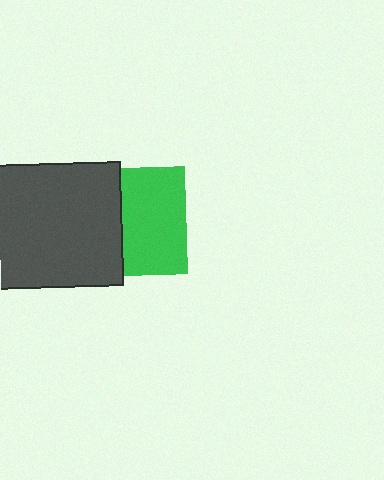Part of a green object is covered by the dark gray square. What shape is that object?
It is a square.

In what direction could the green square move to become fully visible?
The green square could move right. That would shift it out from behind the dark gray square entirely.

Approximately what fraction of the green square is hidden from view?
Roughly 41% of the green square is hidden behind the dark gray square.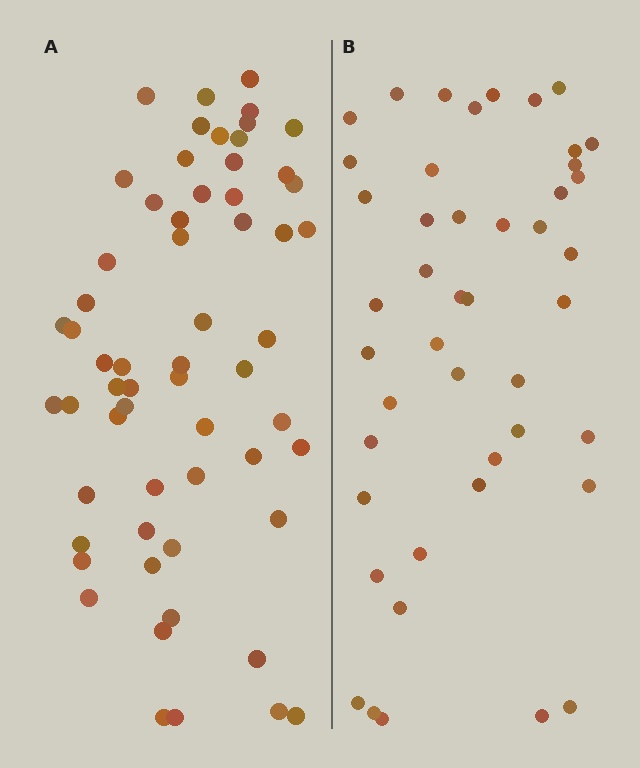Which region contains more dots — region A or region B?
Region A (the left region) has more dots.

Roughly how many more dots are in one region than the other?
Region A has approximately 15 more dots than region B.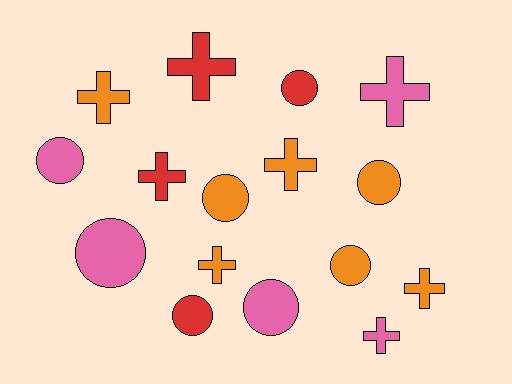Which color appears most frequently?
Orange, with 7 objects.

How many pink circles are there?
There are 3 pink circles.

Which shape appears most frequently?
Circle, with 8 objects.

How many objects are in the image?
There are 16 objects.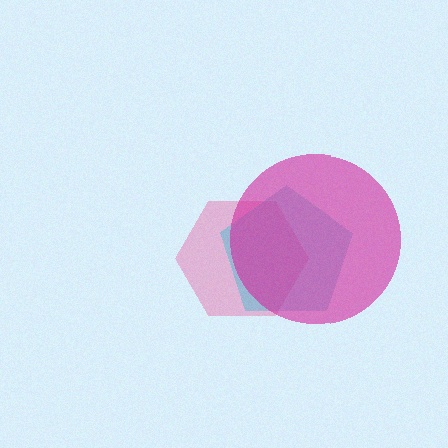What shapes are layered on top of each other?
The layered shapes are: a pink hexagon, a cyan pentagon, a magenta circle.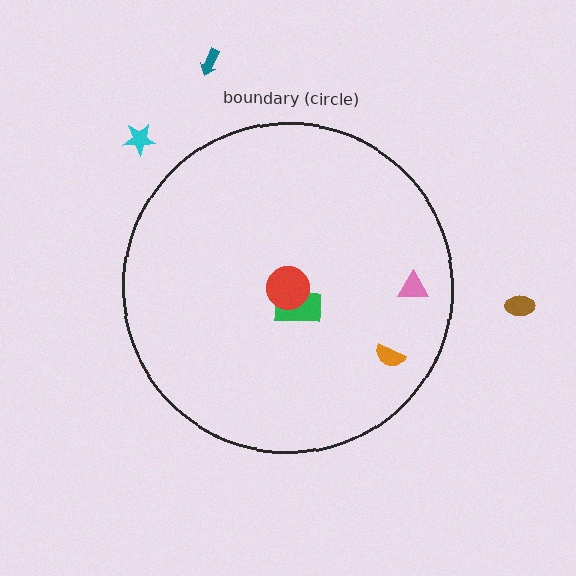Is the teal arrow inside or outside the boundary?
Outside.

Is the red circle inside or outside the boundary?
Inside.